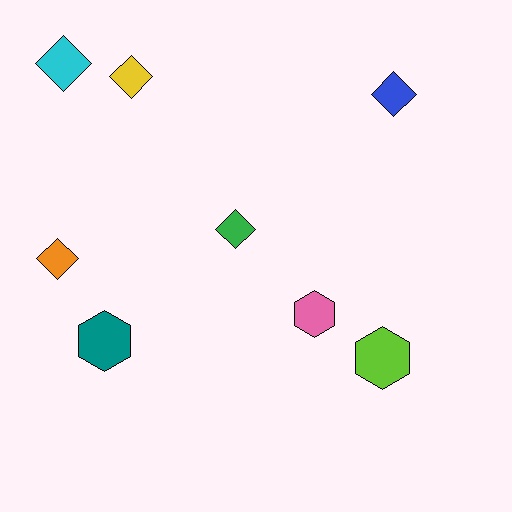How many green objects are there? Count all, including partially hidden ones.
There is 1 green object.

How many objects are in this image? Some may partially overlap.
There are 8 objects.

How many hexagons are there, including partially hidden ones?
There are 3 hexagons.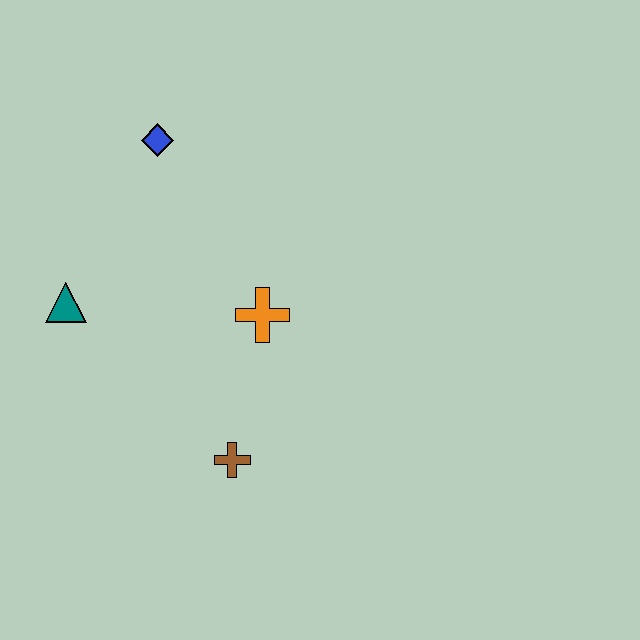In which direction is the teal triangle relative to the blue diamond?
The teal triangle is below the blue diamond.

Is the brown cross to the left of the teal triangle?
No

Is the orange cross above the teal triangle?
No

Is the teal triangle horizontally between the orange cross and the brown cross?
No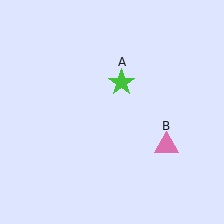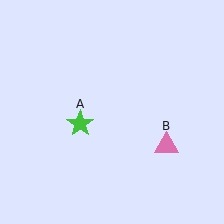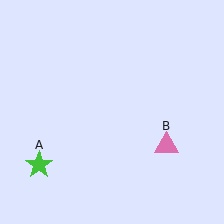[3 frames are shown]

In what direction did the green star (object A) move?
The green star (object A) moved down and to the left.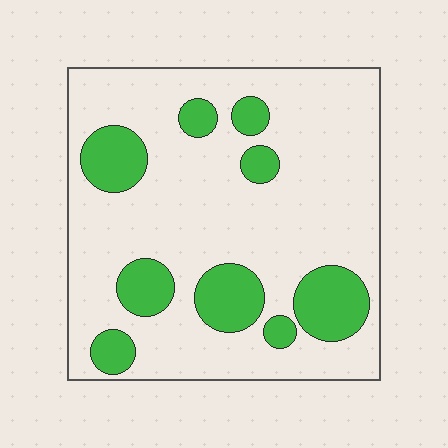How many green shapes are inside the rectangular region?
9.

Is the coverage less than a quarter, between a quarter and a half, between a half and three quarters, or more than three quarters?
Less than a quarter.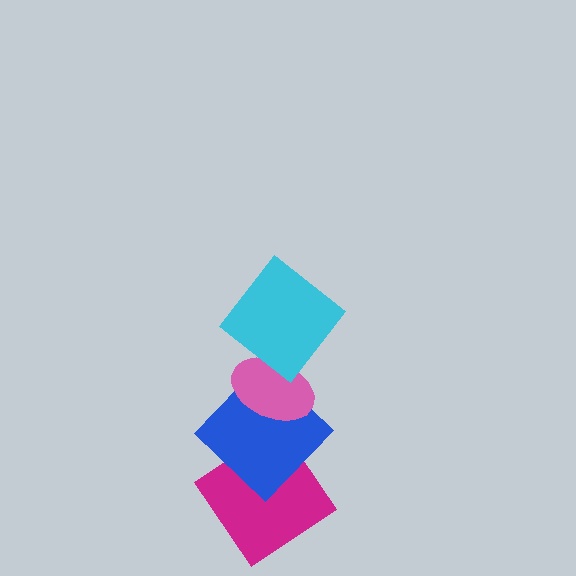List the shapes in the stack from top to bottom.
From top to bottom: the cyan diamond, the pink ellipse, the blue diamond, the magenta diamond.